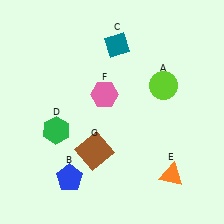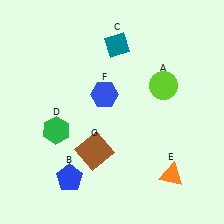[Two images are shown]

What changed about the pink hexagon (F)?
In Image 1, F is pink. In Image 2, it changed to blue.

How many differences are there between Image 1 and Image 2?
There is 1 difference between the two images.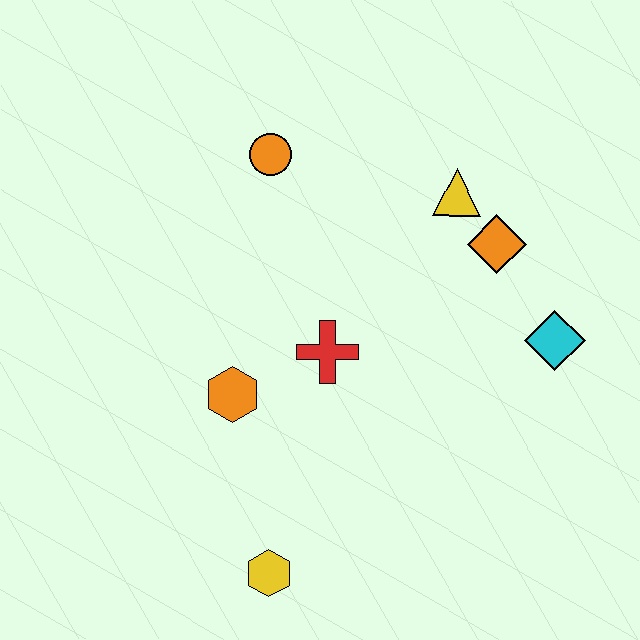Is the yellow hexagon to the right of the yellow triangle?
No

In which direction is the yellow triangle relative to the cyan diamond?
The yellow triangle is above the cyan diamond.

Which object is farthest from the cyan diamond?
The yellow hexagon is farthest from the cyan diamond.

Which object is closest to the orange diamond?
The yellow triangle is closest to the orange diamond.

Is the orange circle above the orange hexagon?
Yes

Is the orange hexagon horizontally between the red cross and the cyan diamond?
No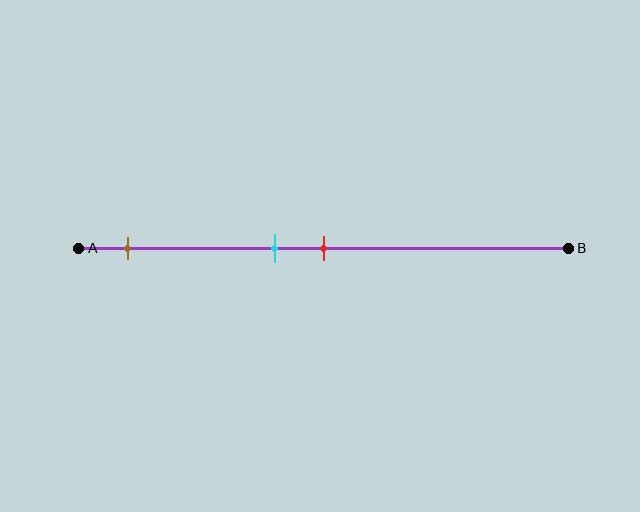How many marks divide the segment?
There are 3 marks dividing the segment.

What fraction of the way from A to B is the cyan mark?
The cyan mark is approximately 40% (0.4) of the way from A to B.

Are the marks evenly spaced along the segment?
No, the marks are not evenly spaced.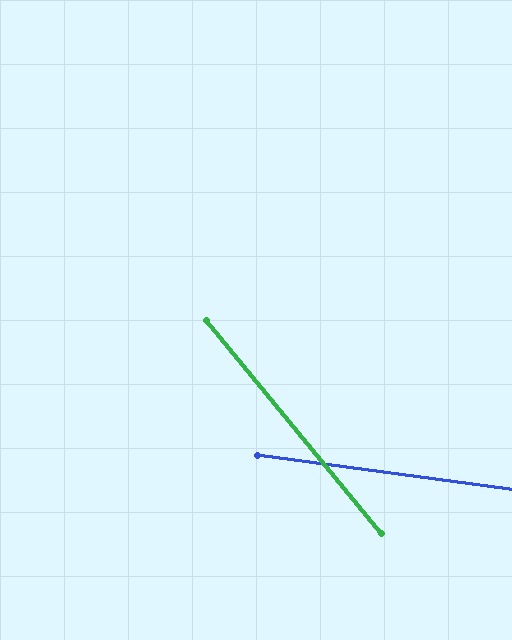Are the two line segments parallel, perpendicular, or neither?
Neither parallel nor perpendicular — they differ by about 43°.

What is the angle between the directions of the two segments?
Approximately 43 degrees.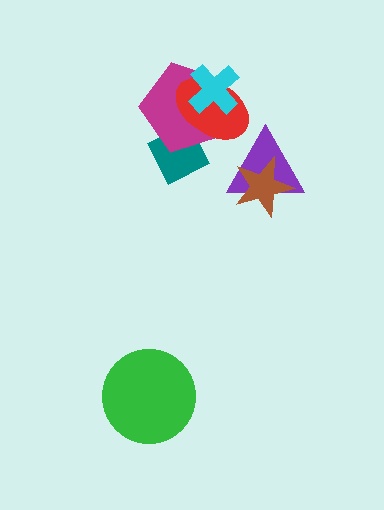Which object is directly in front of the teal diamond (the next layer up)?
The magenta pentagon is directly in front of the teal diamond.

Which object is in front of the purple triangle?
The brown star is in front of the purple triangle.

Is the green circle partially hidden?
No, no other shape covers it.